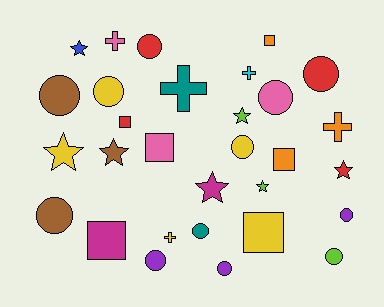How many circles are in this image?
There are 12 circles.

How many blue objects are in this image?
There is 1 blue object.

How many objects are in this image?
There are 30 objects.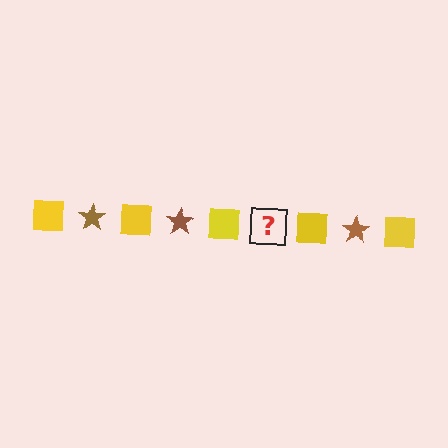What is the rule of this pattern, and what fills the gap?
The rule is that the pattern alternates between yellow square and brown star. The gap should be filled with a brown star.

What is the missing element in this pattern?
The missing element is a brown star.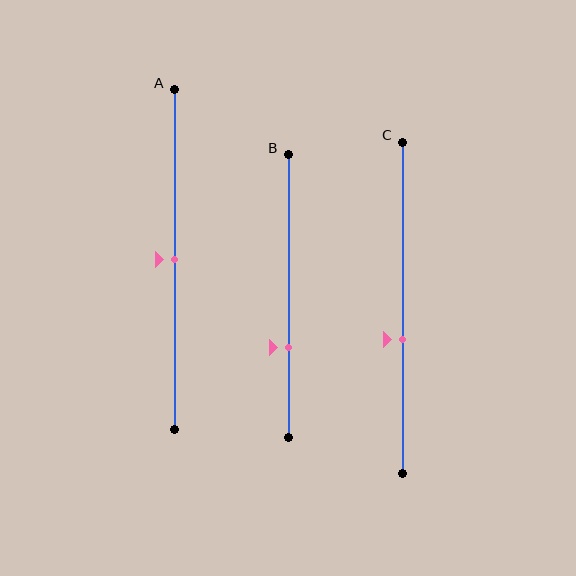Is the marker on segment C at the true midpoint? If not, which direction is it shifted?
No, the marker on segment C is shifted downward by about 9% of the segment length.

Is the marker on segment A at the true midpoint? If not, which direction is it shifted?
Yes, the marker on segment A is at the true midpoint.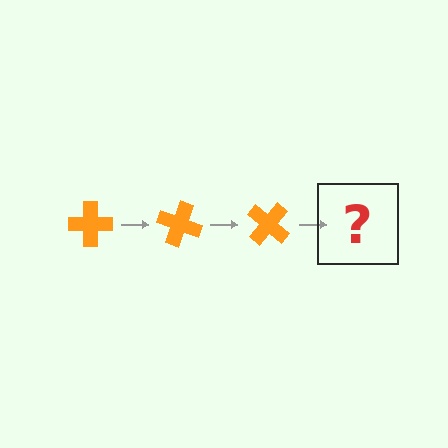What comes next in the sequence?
The next element should be an orange cross rotated 60 degrees.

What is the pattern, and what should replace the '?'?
The pattern is that the cross rotates 20 degrees each step. The '?' should be an orange cross rotated 60 degrees.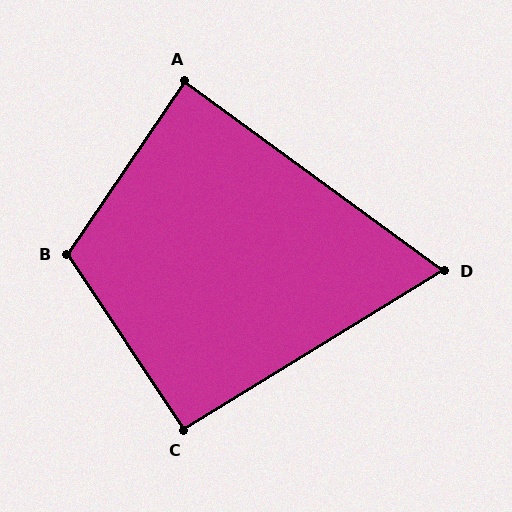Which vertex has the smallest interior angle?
D, at approximately 68 degrees.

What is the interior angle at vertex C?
Approximately 92 degrees (approximately right).